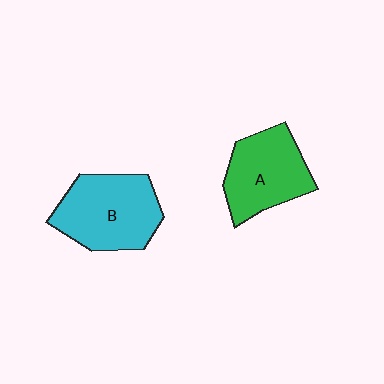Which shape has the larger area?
Shape B (cyan).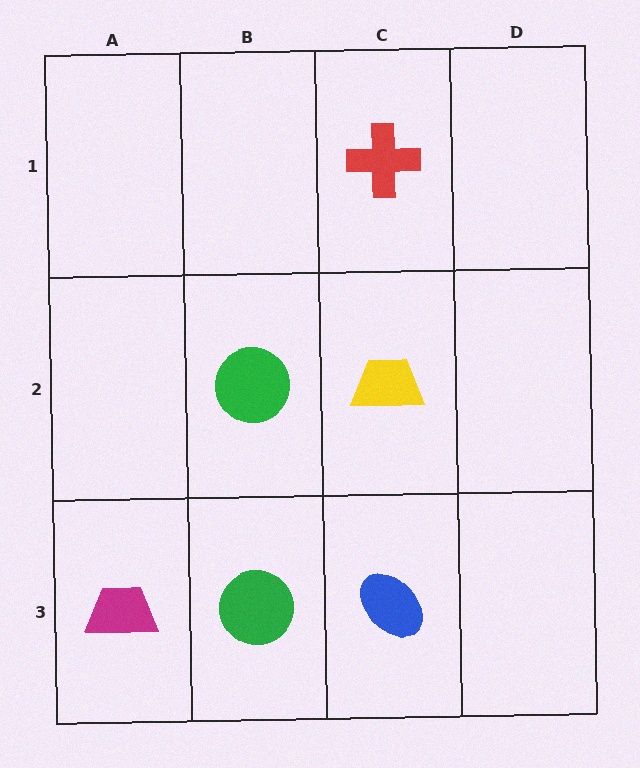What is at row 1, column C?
A red cross.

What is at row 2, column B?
A green circle.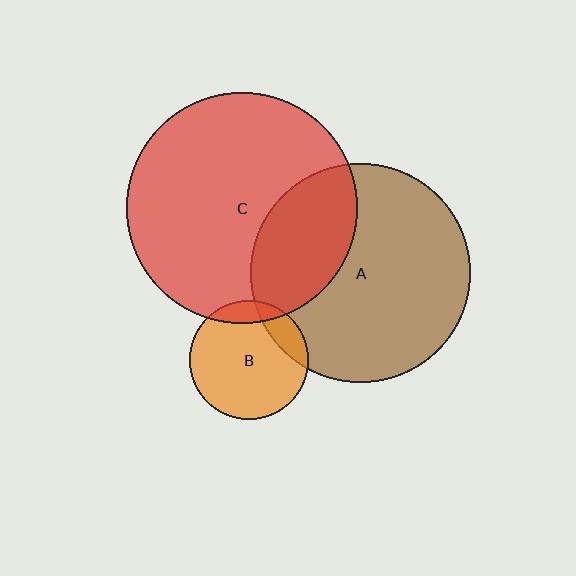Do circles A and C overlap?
Yes.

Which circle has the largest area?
Circle C (red).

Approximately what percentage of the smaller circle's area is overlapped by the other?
Approximately 30%.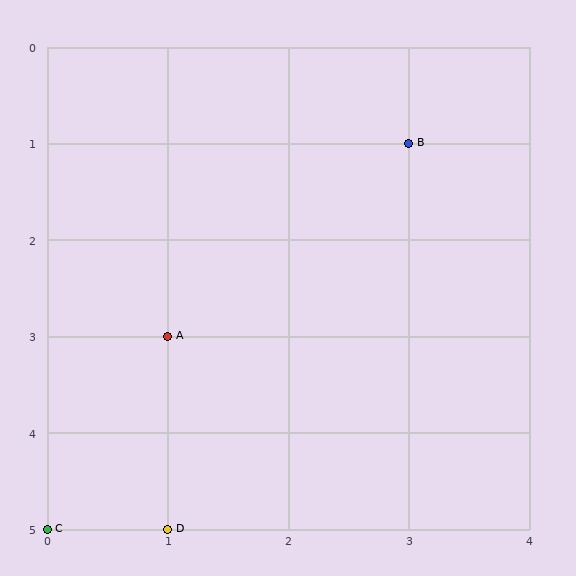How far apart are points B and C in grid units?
Points B and C are 3 columns and 4 rows apart (about 5.0 grid units diagonally).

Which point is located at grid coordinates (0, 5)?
Point C is at (0, 5).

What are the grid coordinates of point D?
Point D is at grid coordinates (1, 5).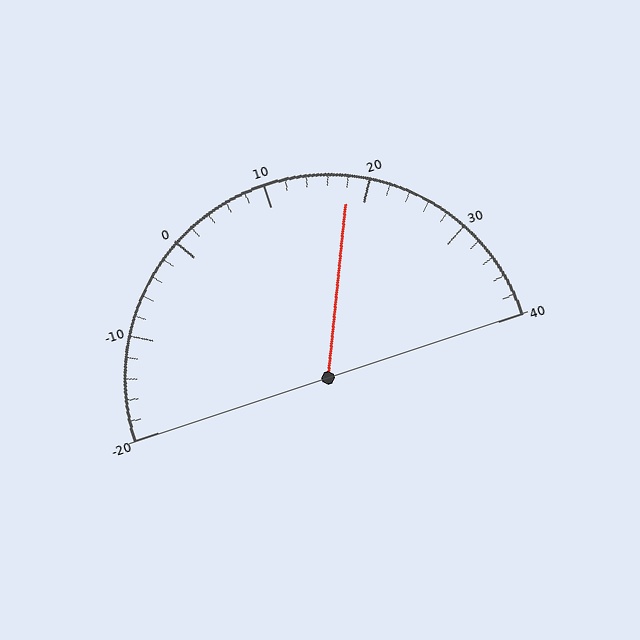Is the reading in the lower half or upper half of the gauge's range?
The reading is in the upper half of the range (-20 to 40).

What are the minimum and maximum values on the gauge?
The gauge ranges from -20 to 40.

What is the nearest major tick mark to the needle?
The nearest major tick mark is 20.